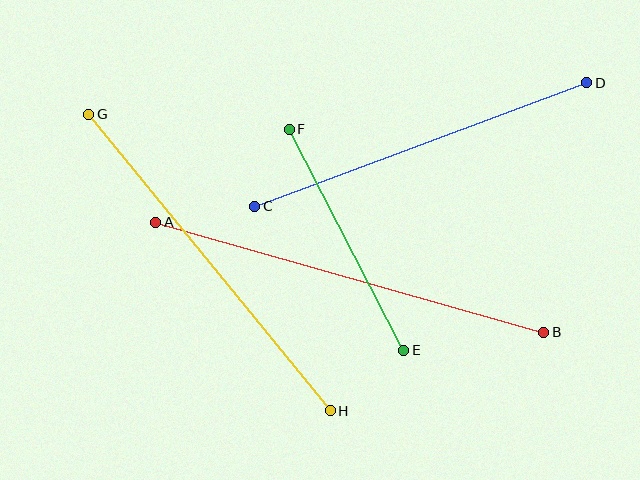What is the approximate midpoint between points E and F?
The midpoint is at approximately (347, 240) pixels.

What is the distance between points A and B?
The distance is approximately 403 pixels.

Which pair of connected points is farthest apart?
Points A and B are farthest apart.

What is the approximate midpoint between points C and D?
The midpoint is at approximately (421, 145) pixels.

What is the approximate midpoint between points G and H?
The midpoint is at approximately (210, 262) pixels.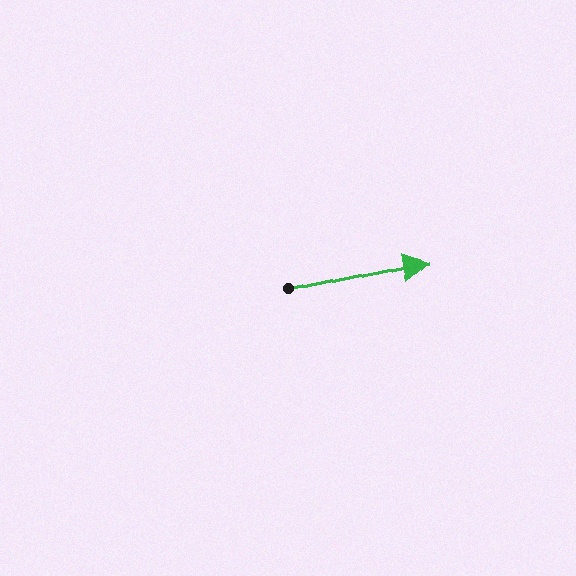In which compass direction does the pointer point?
East.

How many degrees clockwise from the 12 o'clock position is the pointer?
Approximately 78 degrees.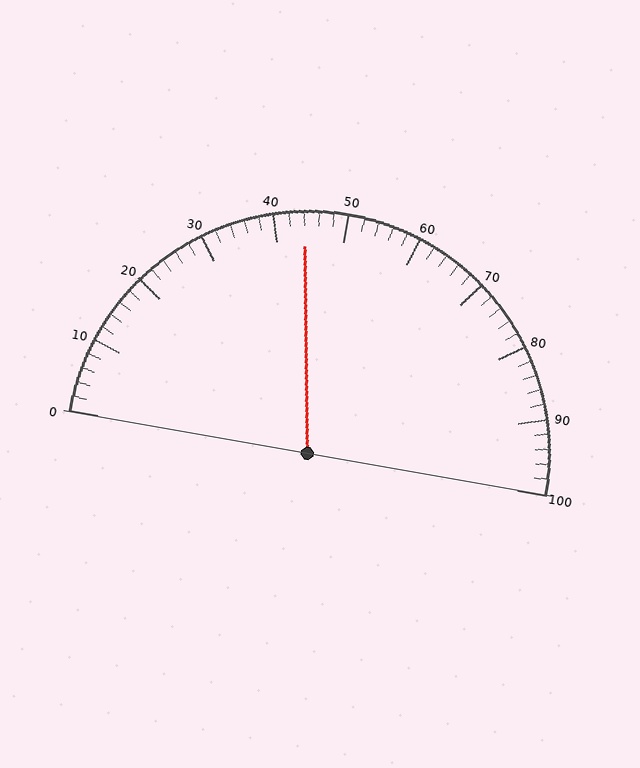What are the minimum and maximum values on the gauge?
The gauge ranges from 0 to 100.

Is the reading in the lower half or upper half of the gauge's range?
The reading is in the lower half of the range (0 to 100).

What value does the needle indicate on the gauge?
The needle indicates approximately 44.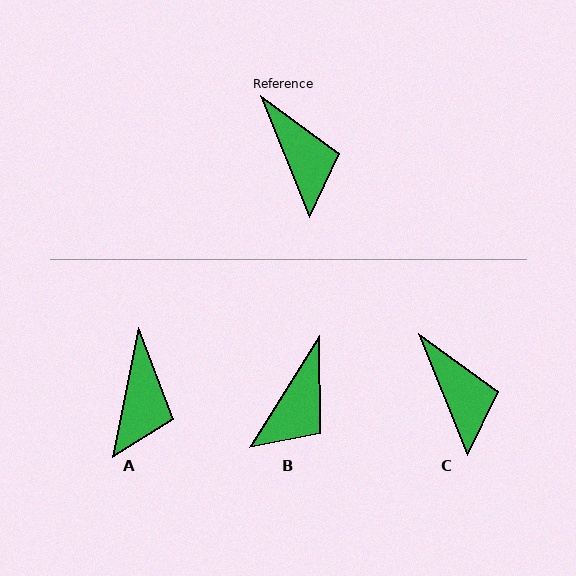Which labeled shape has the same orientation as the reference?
C.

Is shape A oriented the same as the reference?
No, it is off by about 33 degrees.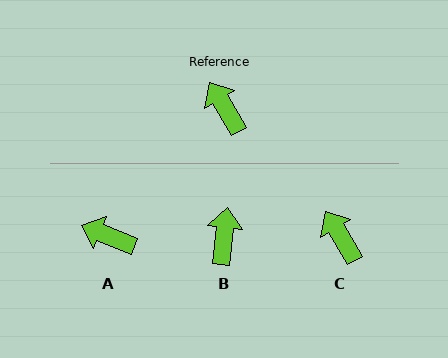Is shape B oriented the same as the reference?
No, it is off by about 37 degrees.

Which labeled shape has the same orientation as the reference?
C.